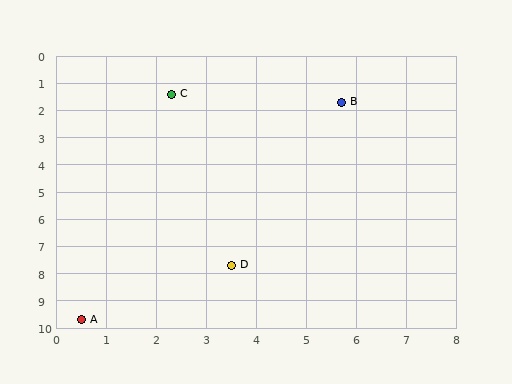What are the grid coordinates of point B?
Point B is at approximately (5.7, 1.7).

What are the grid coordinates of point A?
Point A is at approximately (0.5, 9.7).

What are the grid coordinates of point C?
Point C is at approximately (2.3, 1.4).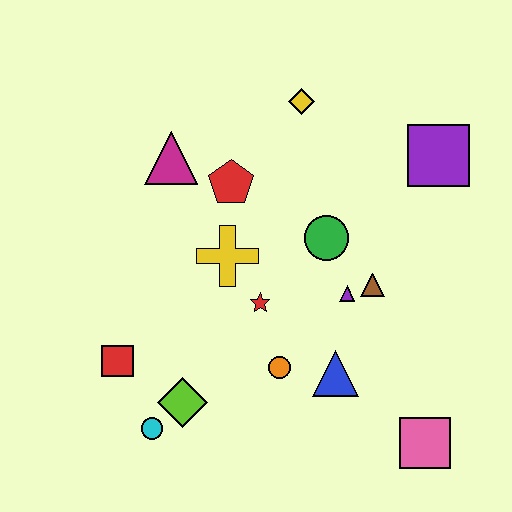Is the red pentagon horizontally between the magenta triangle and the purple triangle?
Yes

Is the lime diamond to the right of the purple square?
No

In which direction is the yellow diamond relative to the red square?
The yellow diamond is above the red square.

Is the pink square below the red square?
Yes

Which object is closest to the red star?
The yellow cross is closest to the red star.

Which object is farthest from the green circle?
The cyan circle is farthest from the green circle.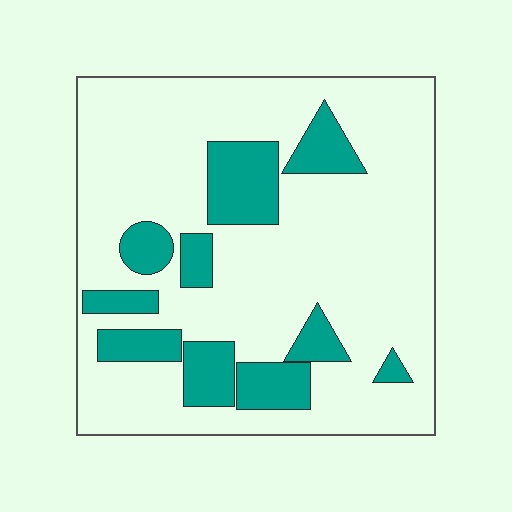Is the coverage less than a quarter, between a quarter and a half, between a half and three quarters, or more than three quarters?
Less than a quarter.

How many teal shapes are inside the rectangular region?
10.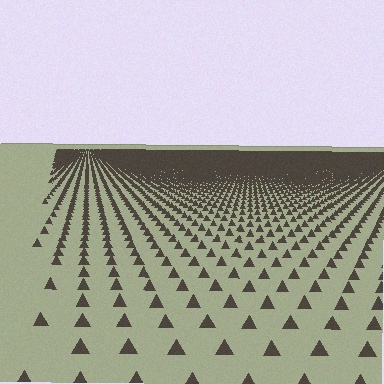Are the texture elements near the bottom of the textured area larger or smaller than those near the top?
Larger. Near the bottom, elements are closer to the viewer and appear at a bigger on-screen size.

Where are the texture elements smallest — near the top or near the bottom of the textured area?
Near the top.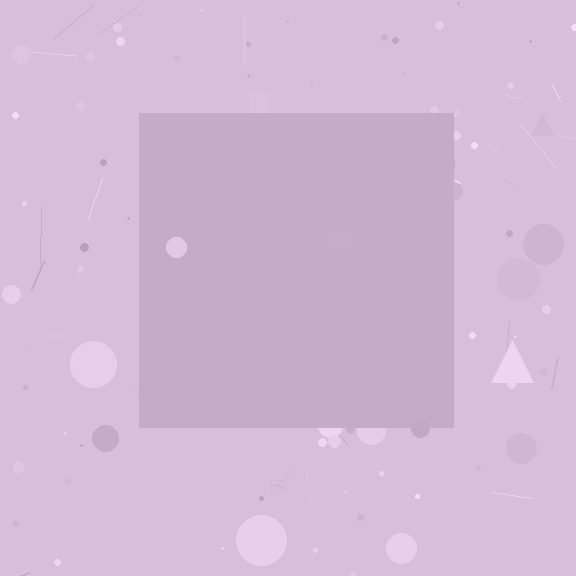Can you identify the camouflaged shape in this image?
The camouflaged shape is a square.